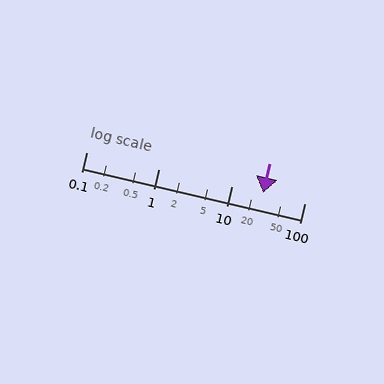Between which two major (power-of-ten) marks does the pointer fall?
The pointer is between 10 and 100.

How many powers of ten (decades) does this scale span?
The scale spans 3 decades, from 0.1 to 100.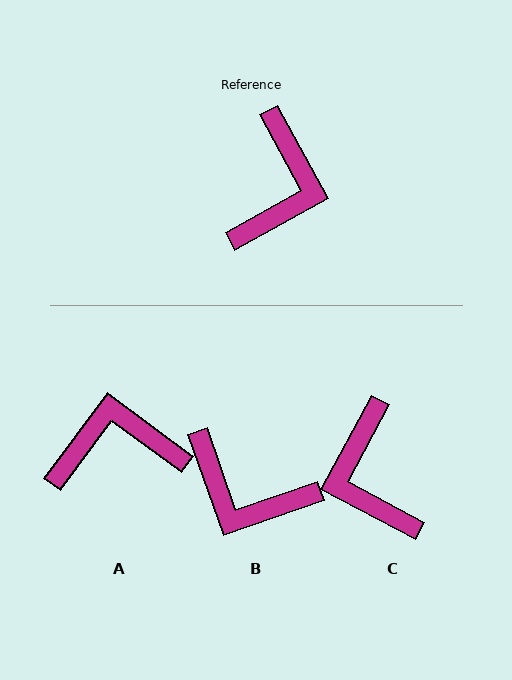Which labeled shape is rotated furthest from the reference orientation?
C, about 147 degrees away.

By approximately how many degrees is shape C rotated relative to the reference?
Approximately 147 degrees clockwise.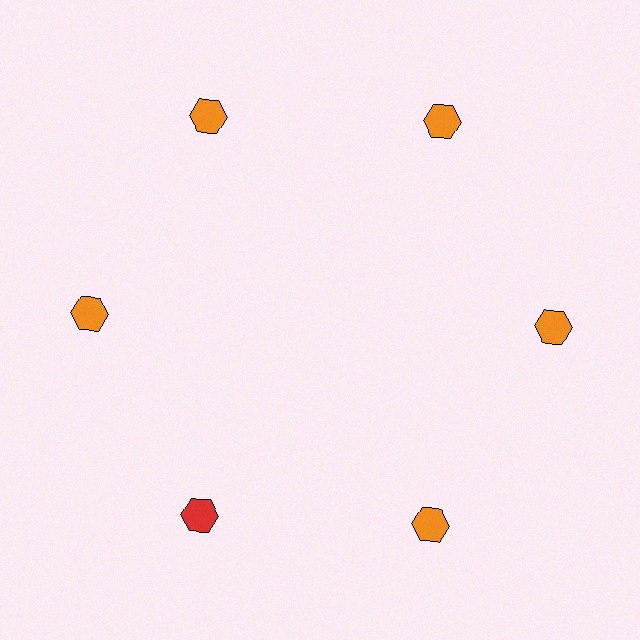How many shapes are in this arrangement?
There are 6 shapes arranged in a ring pattern.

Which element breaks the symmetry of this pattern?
The red hexagon at roughly the 7 o'clock position breaks the symmetry. All other shapes are orange hexagons.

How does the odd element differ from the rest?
It has a different color: red instead of orange.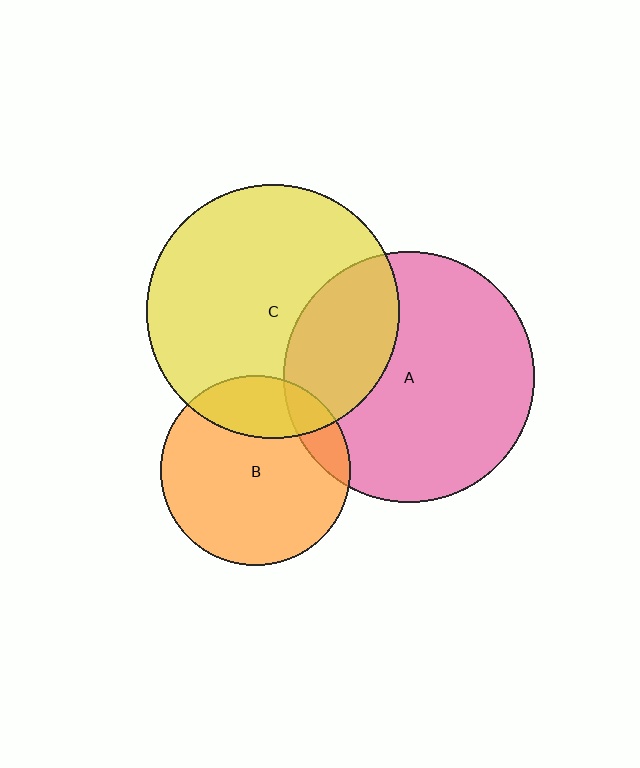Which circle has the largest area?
Circle C (yellow).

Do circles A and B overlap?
Yes.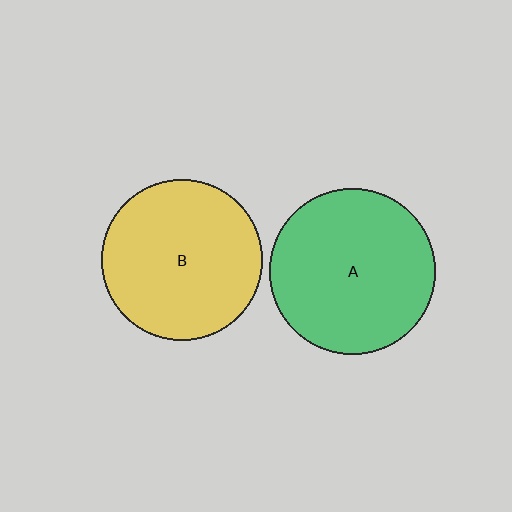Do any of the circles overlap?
No, none of the circles overlap.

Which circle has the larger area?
Circle A (green).